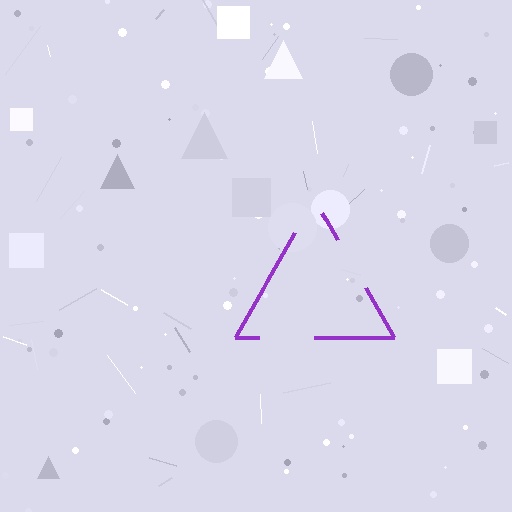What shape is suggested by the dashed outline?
The dashed outline suggests a triangle.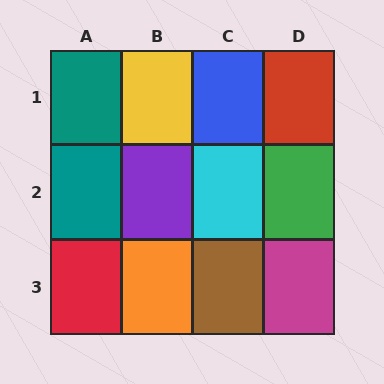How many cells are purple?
1 cell is purple.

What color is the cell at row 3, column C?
Brown.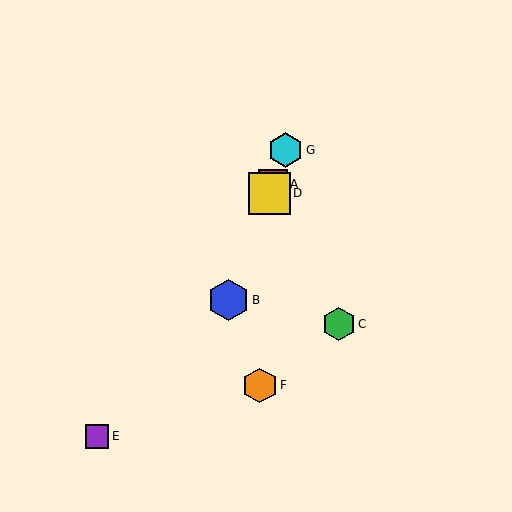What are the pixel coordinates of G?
Object G is at (286, 150).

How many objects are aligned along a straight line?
4 objects (A, B, D, G) are aligned along a straight line.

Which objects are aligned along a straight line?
Objects A, B, D, G are aligned along a straight line.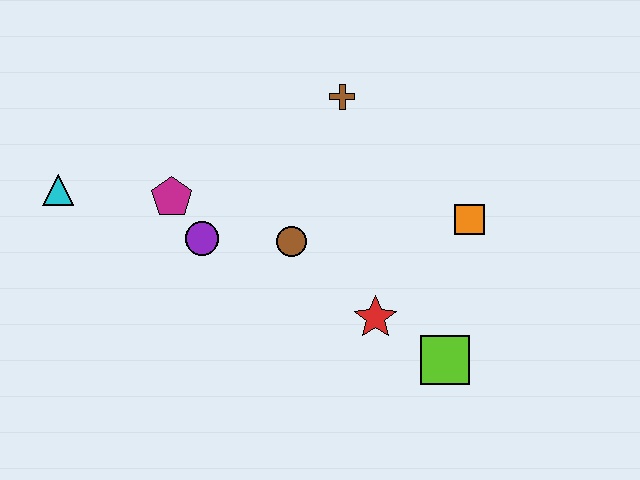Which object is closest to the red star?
The lime square is closest to the red star.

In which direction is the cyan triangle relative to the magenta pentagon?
The cyan triangle is to the left of the magenta pentagon.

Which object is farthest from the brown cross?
The cyan triangle is farthest from the brown cross.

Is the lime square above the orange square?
No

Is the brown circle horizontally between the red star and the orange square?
No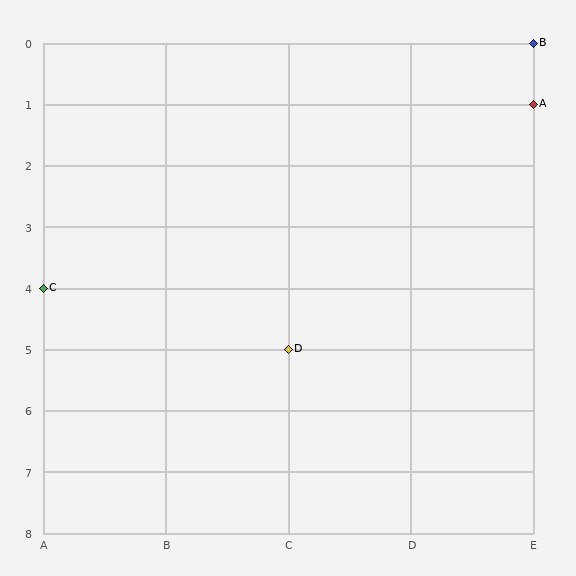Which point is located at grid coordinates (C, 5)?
Point D is at (C, 5).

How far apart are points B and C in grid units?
Points B and C are 4 columns and 4 rows apart (about 5.7 grid units diagonally).